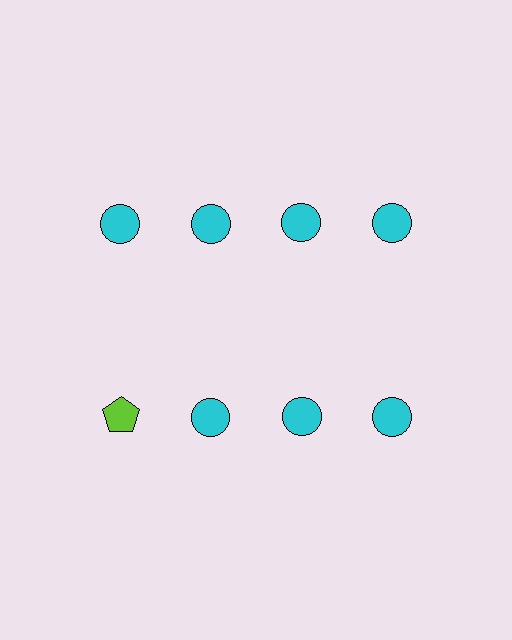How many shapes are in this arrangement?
There are 8 shapes arranged in a grid pattern.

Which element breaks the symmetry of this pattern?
The lime pentagon in the second row, leftmost column breaks the symmetry. All other shapes are cyan circles.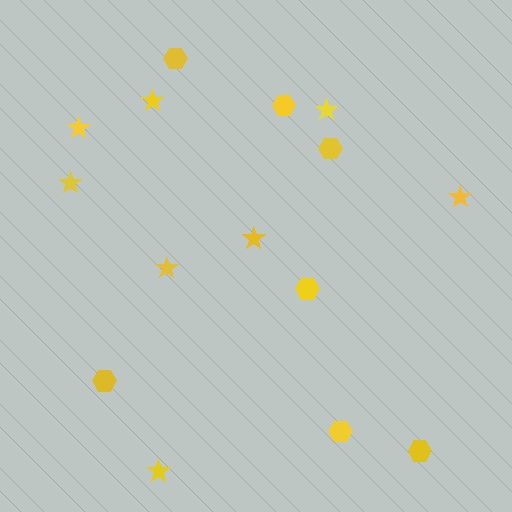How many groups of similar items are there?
There are 2 groups: one group of stars (8) and one group of hexagons (7).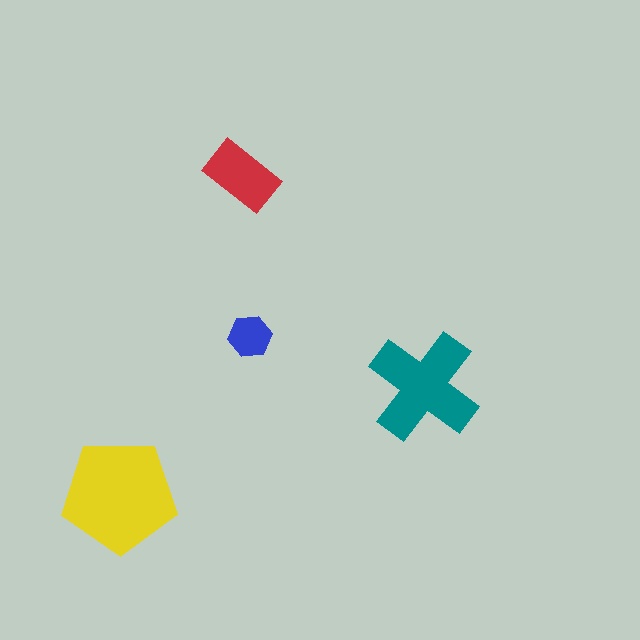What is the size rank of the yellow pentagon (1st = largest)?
1st.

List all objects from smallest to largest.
The blue hexagon, the red rectangle, the teal cross, the yellow pentagon.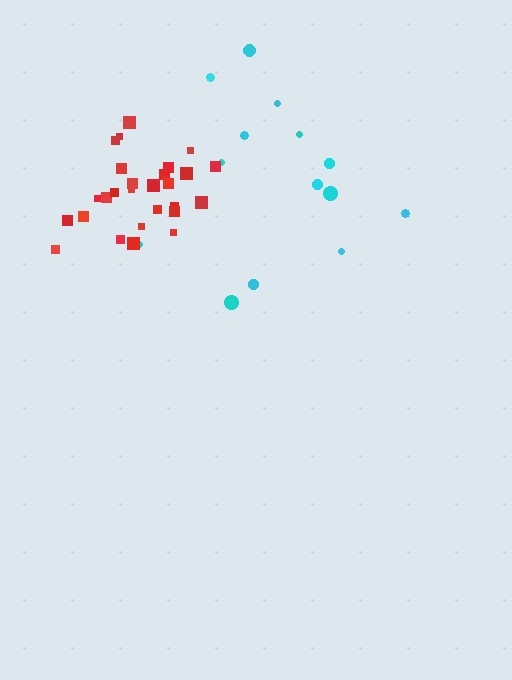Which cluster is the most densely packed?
Red.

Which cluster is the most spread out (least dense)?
Cyan.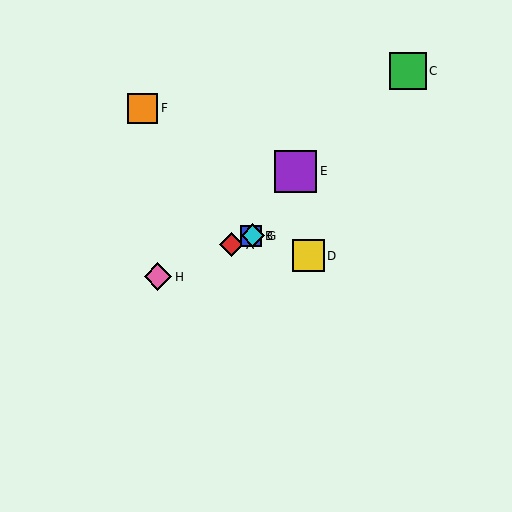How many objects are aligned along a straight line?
4 objects (A, B, G, H) are aligned along a straight line.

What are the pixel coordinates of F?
Object F is at (143, 108).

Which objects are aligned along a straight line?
Objects A, B, G, H are aligned along a straight line.